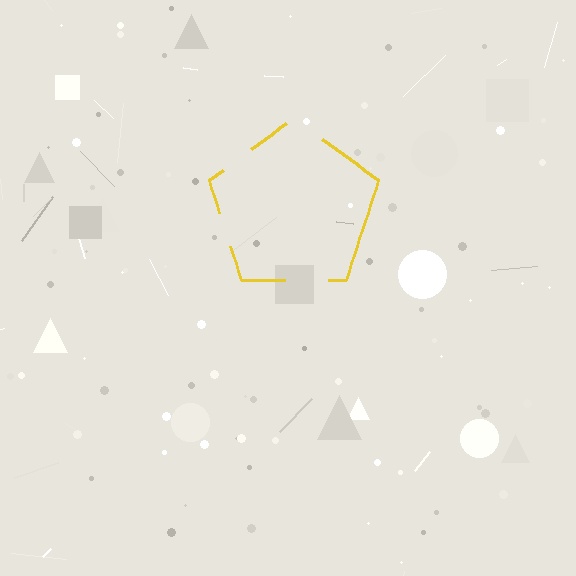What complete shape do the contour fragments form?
The contour fragments form a pentagon.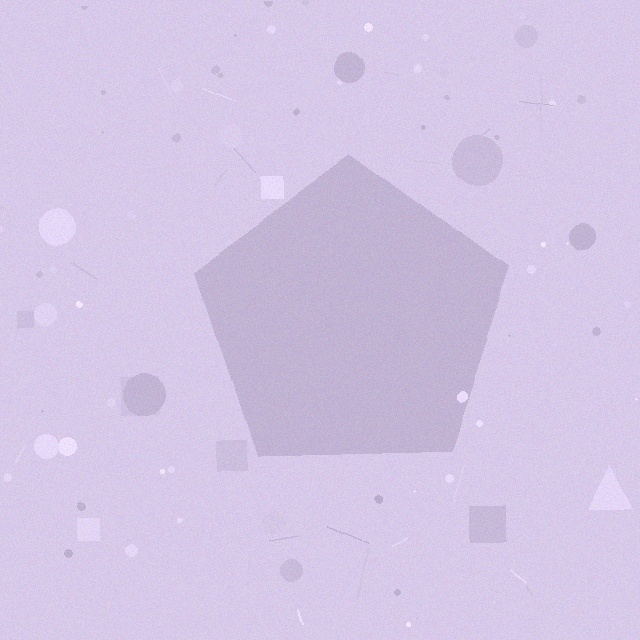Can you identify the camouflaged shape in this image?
The camouflaged shape is a pentagon.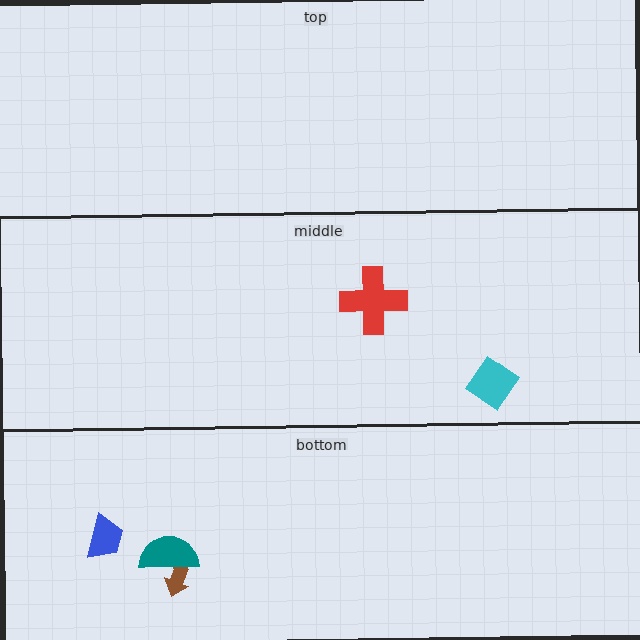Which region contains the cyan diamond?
The middle region.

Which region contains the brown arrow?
The bottom region.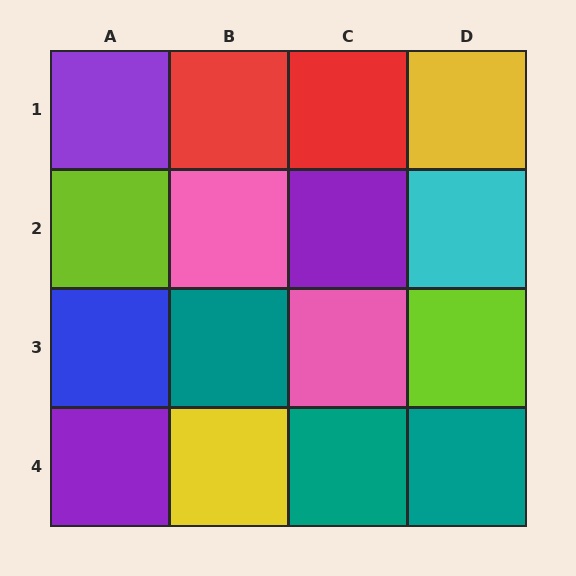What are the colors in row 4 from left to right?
Purple, yellow, teal, teal.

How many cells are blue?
1 cell is blue.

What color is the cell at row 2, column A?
Lime.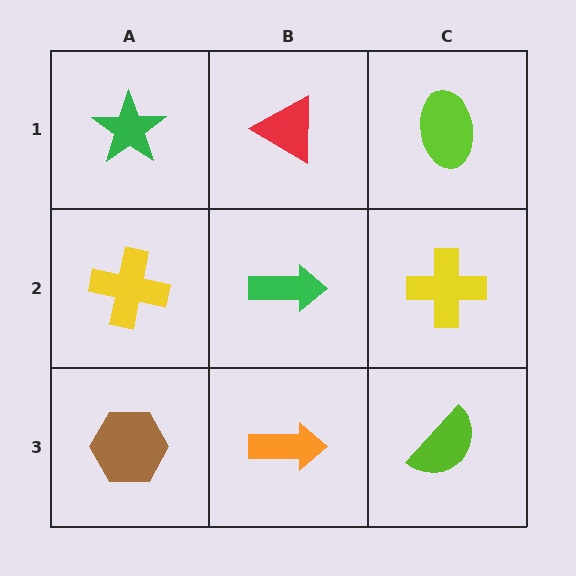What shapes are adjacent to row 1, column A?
A yellow cross (row 2, column A), a red triangle (row 1, column B).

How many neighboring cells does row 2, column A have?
3.